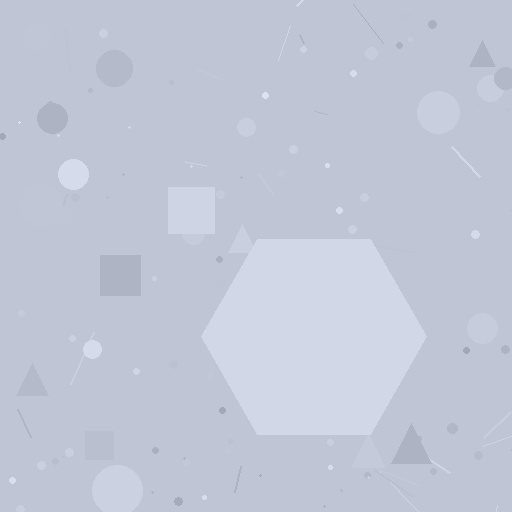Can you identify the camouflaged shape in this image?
The camouflaged shape is a hexagon.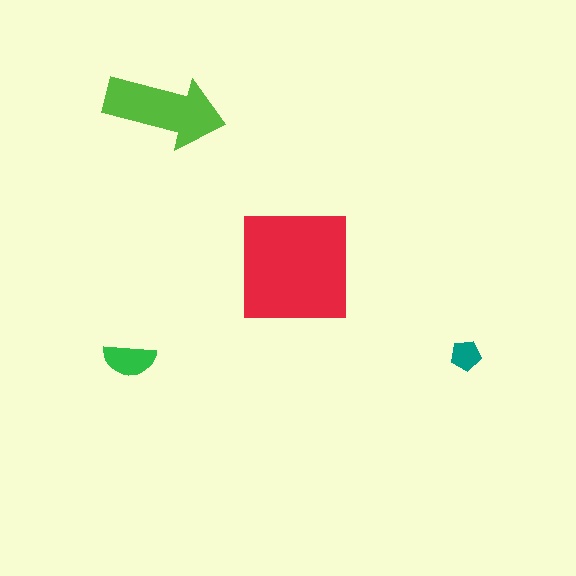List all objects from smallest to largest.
The teal pentagon, the green semicircle, the lime arrow, the red square.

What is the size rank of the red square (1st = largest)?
1st.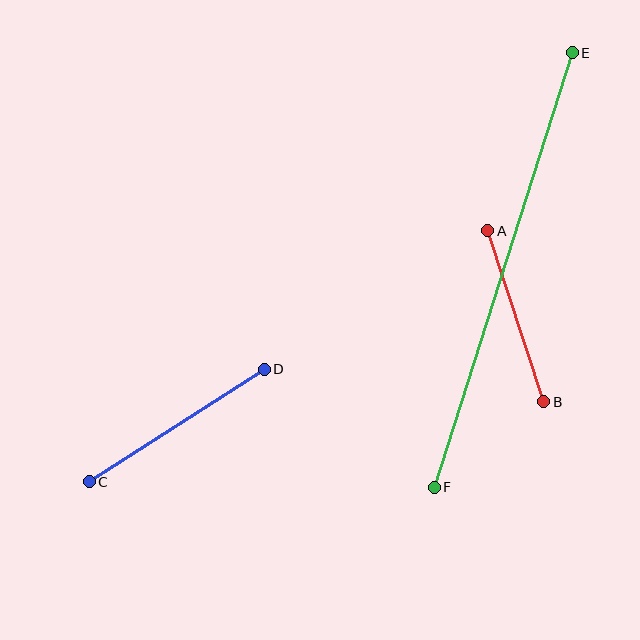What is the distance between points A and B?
The distance is approximately 180 pixels.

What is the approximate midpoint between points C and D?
The midpoint is at approximately (177, 426) pixels.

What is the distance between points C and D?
The distance is approximately 208 pixels.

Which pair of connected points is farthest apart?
Points E and F are farthest apart.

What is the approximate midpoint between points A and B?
The midpoint is at approximately (516, 316) pixels.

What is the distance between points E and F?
The distance is approximately 456 pixels.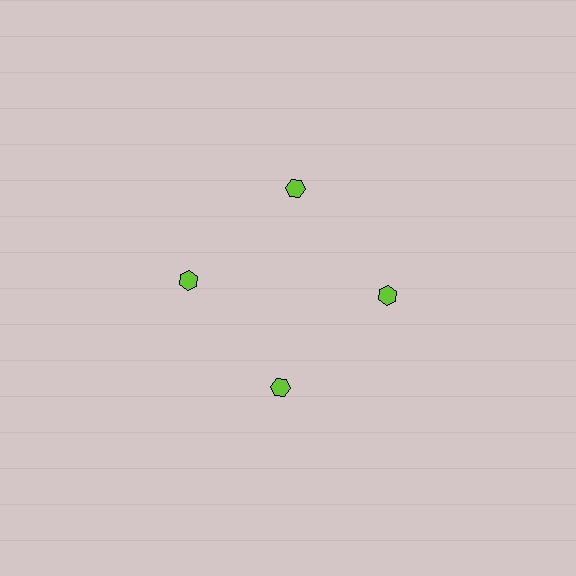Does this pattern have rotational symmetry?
Yes, this pattern has 4-fold rotational symmetry. It looks the same after rotating 90 degrees around the center.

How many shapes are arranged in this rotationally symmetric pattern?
There are 4 shapes, arranged in 4 groups of 1.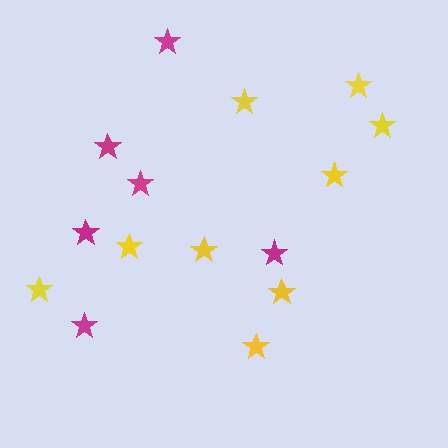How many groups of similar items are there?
There are 2 groups: one group of magenta stars (6) and one group of yellow stars (9).